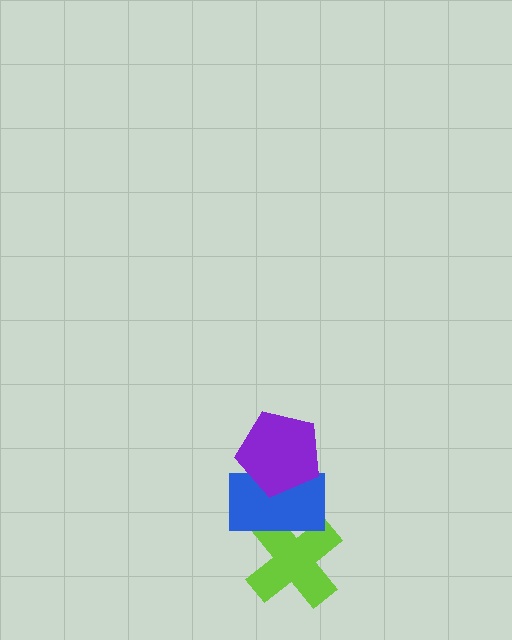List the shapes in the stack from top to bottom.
From top to bottom: the purple pentagon, the blue rectangle, the lime cross.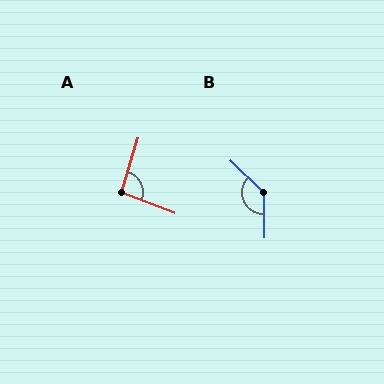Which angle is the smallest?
A, at approximately 94 degrees.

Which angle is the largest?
B, at approximately 135 degrees.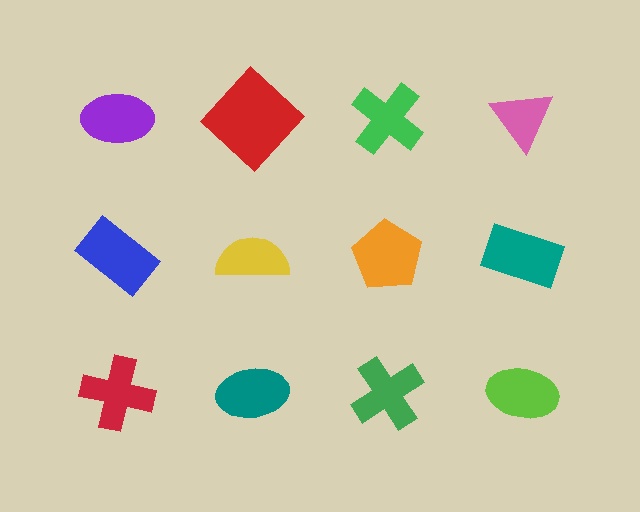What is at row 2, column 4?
A teal rectangle.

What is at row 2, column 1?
A blue rectangle.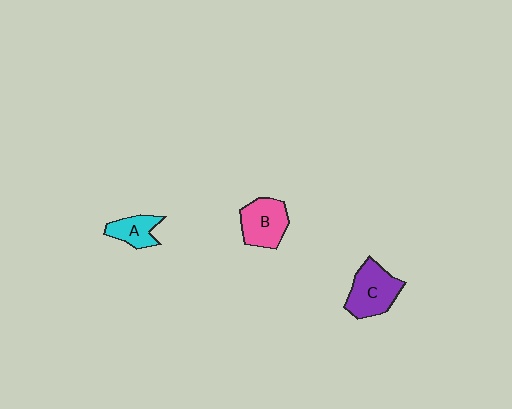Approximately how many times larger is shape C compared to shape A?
Approximately 1.7 times.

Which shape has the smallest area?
Shape A (cyan).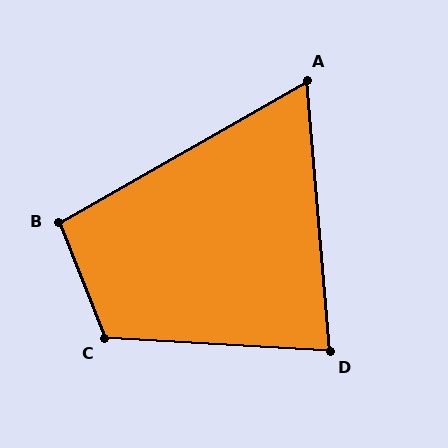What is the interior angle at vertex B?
Approximately 98 degrees (obtuse).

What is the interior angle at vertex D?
Approximately 82 degrees (acute).